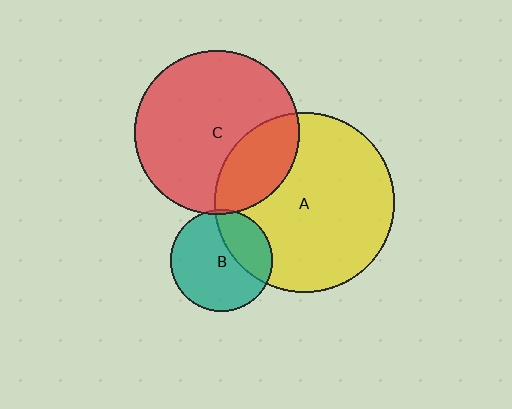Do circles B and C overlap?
Yes.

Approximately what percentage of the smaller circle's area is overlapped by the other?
Approximately 5%.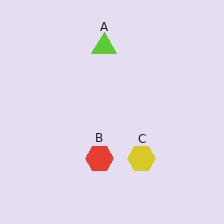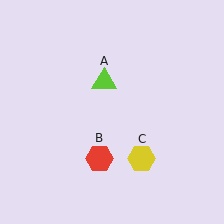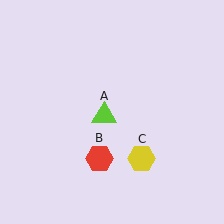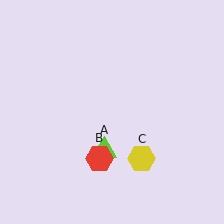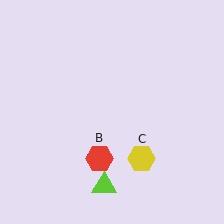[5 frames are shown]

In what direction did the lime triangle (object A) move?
The lime triangle (object A) moved down.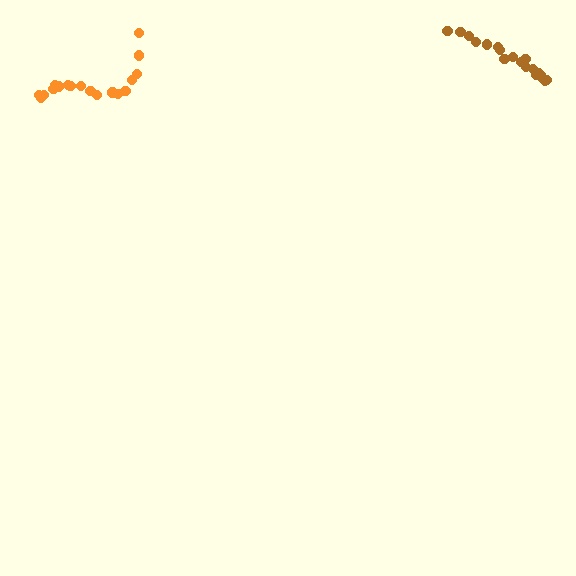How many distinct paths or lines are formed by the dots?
There are 2 distinct paths.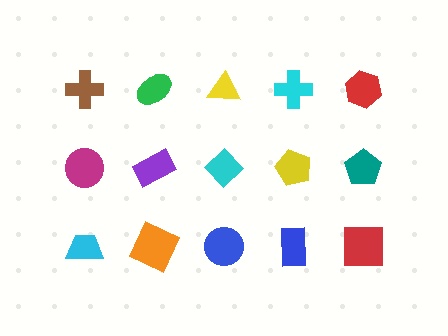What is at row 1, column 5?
A red hexagon.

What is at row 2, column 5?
A teal pentagon.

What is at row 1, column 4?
A cyan cross.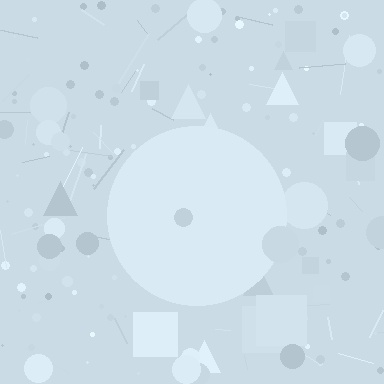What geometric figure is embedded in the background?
A circle is embedded in the background.